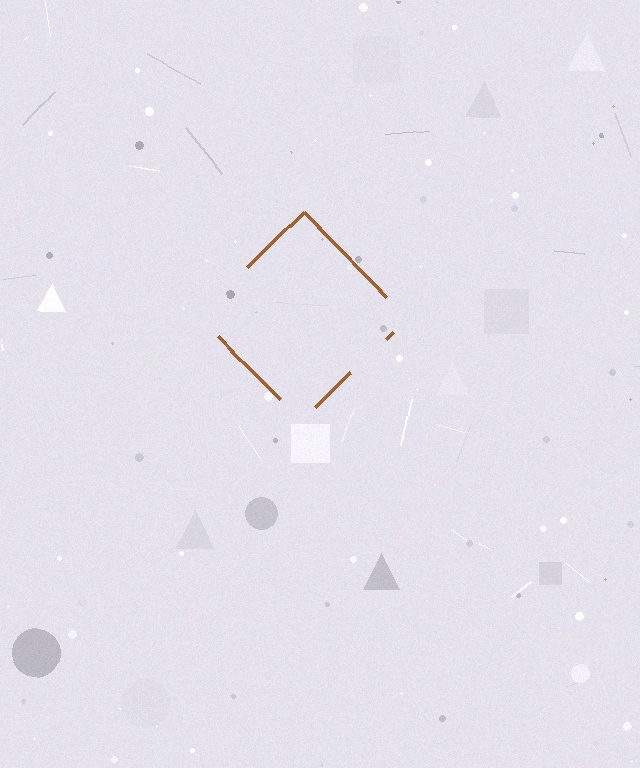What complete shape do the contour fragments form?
The contour fragments form a diamond.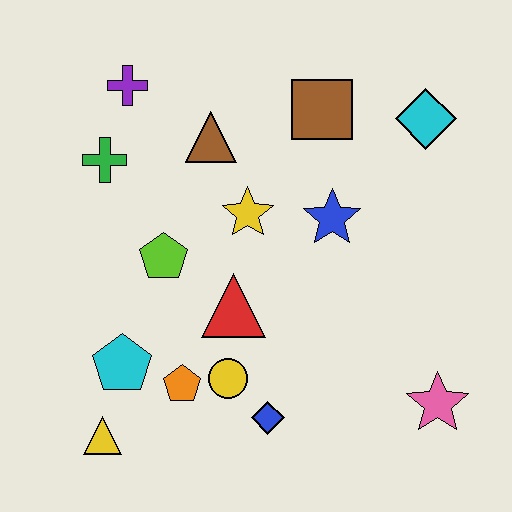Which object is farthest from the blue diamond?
The purple cross is farthest from the blue diamond.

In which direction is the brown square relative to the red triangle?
The brown square is above the red triangle.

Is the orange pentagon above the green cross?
No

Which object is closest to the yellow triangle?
The cyan pentagon is closest to the yellow triangle.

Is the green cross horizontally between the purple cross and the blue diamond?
No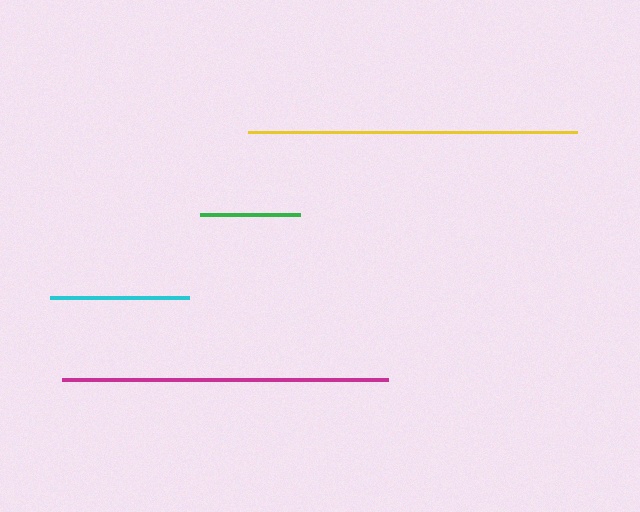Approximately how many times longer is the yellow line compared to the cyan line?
The yellow line is approximately 2.4 times the length of the cyan line.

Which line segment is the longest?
The yellow line is the longest at approximately 330 pixels.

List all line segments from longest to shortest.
From longest to shortest: yellow, magenta, cyan, green.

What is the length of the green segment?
The green segment is approximately 99 pixels long.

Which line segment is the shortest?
The green line is the shortest at approximately 99 pixels.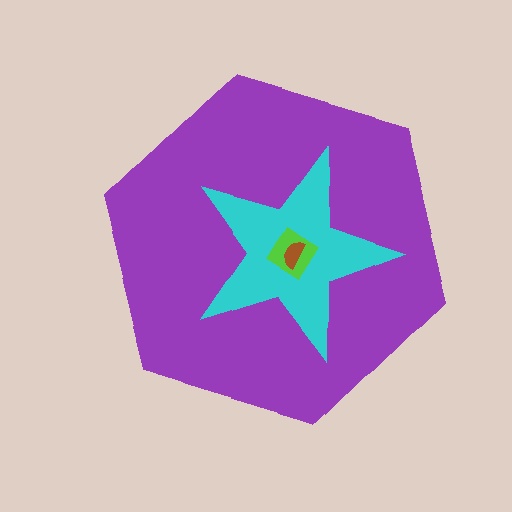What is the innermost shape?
The brown semicircle.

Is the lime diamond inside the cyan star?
Yes.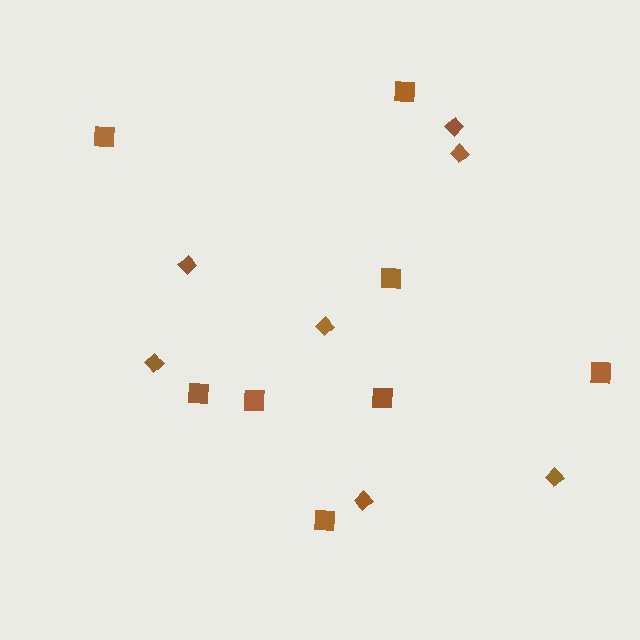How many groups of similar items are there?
There are 2 groups: one group of squares (8) and one group of diamonds (7).